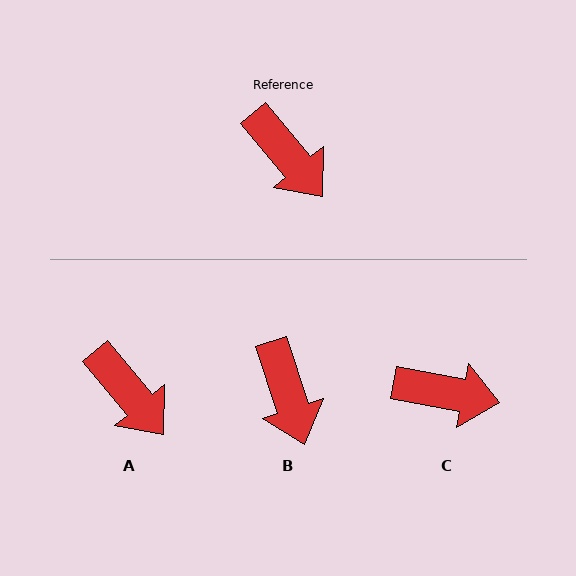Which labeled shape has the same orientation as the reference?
A.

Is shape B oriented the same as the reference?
No, it is off by about 22 degrees.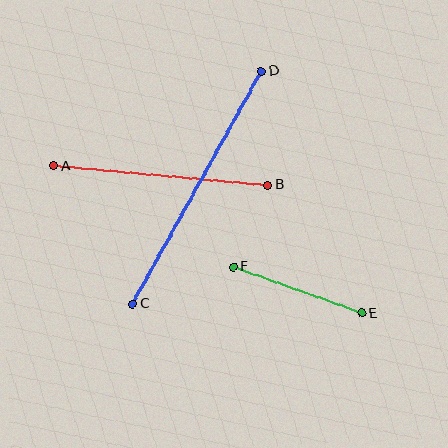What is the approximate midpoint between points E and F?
The midpoint is at approximately (297, 290) pixels.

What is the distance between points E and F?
The distance is approximately 137 pixels.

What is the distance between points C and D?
The distance is approximately 266 pixels.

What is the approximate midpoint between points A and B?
The midpoint is at approximately (161, 176) pixels.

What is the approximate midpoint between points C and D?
The midpoint is at approximately (197, 187) pixels.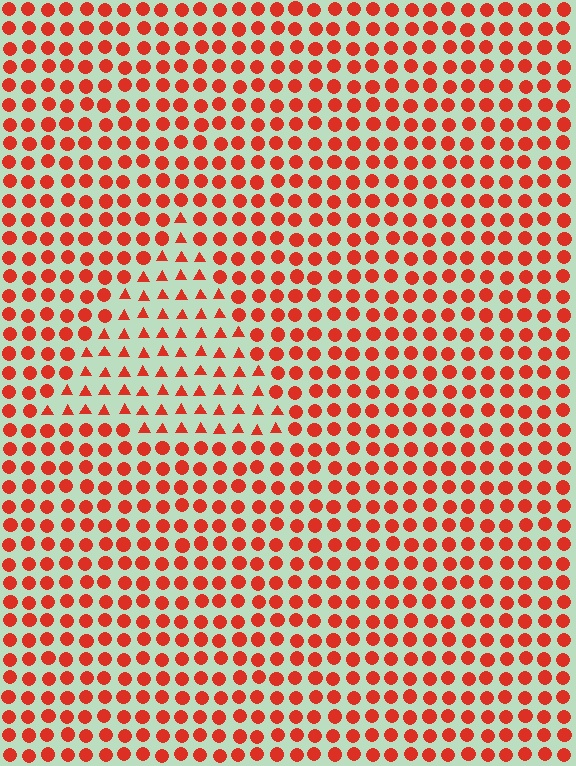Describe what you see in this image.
The image is filled with small red elements arranged in a uniform grid. A triangle-shaped region contains triangles, while the surrounding area contains circles. The boundary is defined purely by the change in element shape.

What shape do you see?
I see a triangle.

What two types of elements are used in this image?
The image uses triangles inside the triangle region and circles outside it.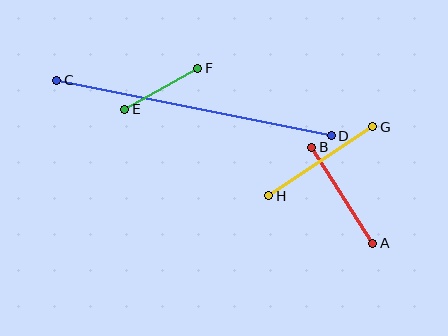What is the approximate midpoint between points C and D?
The midpoint is at approximately (194, 108) pixels.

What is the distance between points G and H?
The distance is approximately 125 pixels.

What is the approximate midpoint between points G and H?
The midpoint is at approximately (321, 161) pixels.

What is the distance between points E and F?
The distance is approximately 83 pixels.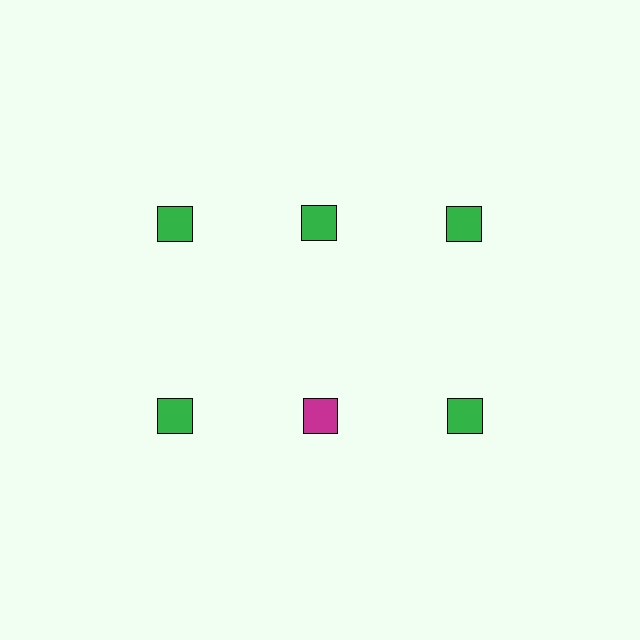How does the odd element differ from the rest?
It has a different color: magenta instead of green.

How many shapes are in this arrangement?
There are 6 shapes arranged in a grid pattern.